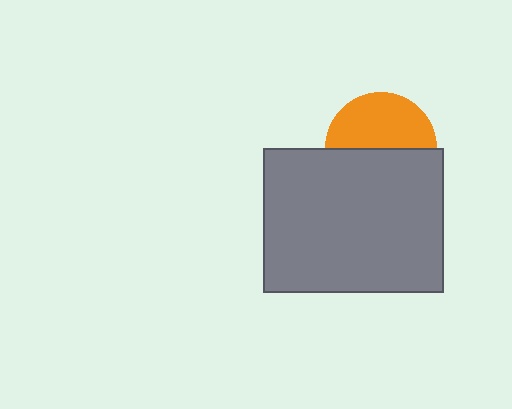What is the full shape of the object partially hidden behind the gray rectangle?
The partially hidden object is an orange circle.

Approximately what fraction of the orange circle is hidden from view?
Roughly 51% of the orange circle is hidden behind the gray rectangle.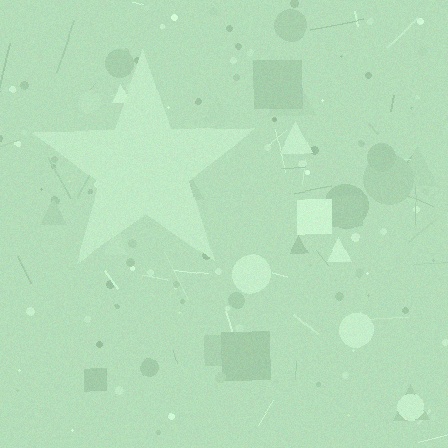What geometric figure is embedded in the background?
A star is embedded in the background.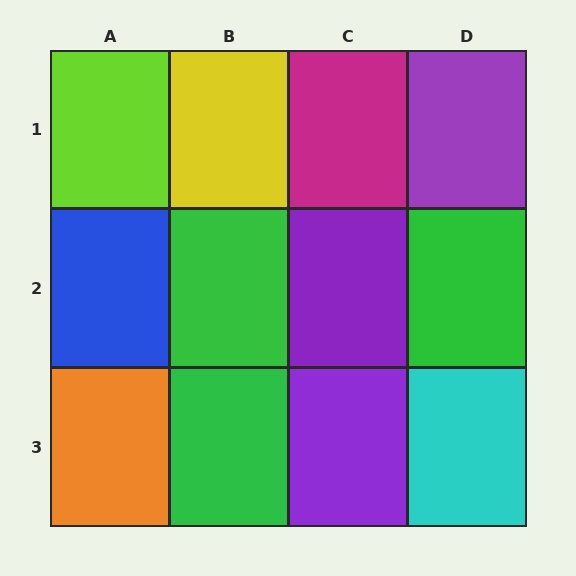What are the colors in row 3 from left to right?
Orange, green, purple, cyan.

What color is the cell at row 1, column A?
Lime.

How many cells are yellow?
1 cell is yellow.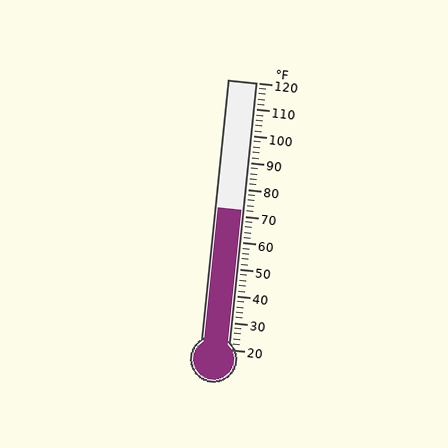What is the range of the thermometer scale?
The thermometer scale ranges from 20°F to 120°F.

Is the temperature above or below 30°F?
The temperature is above 30°F.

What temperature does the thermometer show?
The thermometer shows approximately 72°F.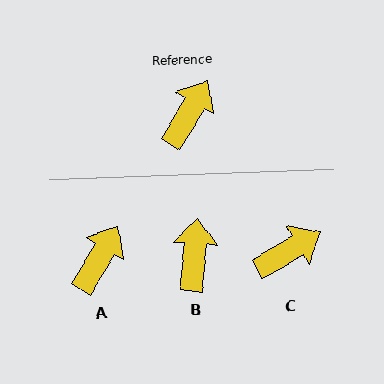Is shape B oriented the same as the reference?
No, it is off by about 26 degrees.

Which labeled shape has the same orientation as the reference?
A.